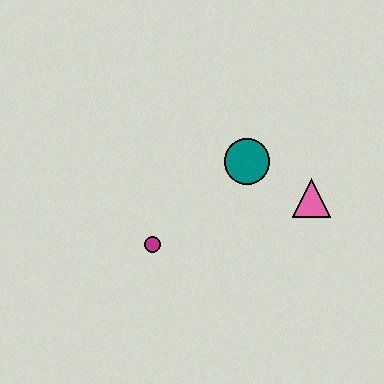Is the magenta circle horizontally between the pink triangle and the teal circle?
No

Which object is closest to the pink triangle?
The teal circle is closest to the pink triangle.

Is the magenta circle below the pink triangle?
Yes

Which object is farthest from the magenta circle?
The pink triangle is farthest from the magenta circle.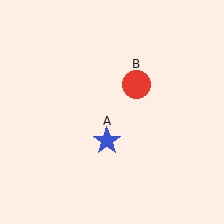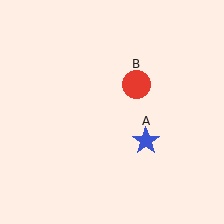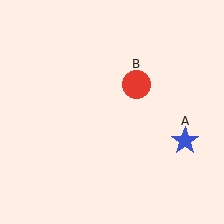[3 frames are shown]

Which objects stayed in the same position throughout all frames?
Red circle (object B) remained stationary.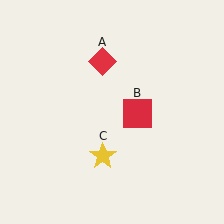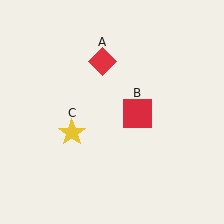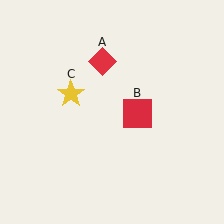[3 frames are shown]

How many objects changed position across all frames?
1 object changed position: yellow star (object C).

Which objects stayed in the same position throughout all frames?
Red diamond (object A) and red square (object B) remained stationary.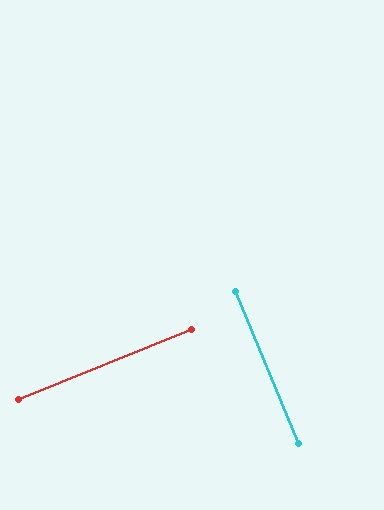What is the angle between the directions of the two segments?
Approximately 90 degrees.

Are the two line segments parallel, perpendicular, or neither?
Perpendicular — they meet at approximately 90°.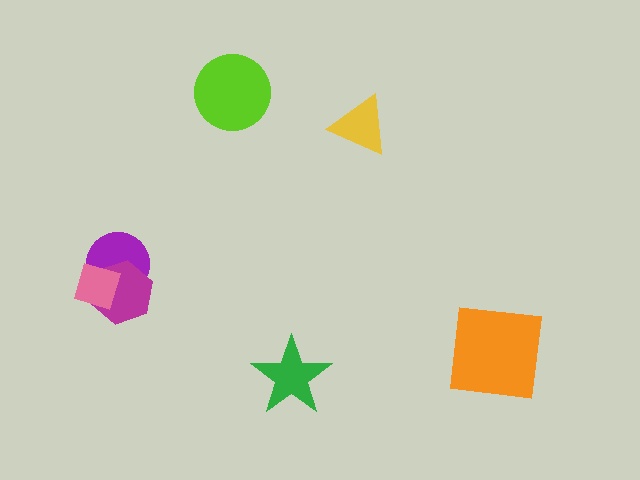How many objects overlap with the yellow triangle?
0 objects overlap with the yellow triangle.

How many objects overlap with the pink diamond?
2 objects overlap with the pink diamond.